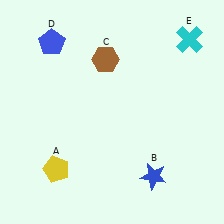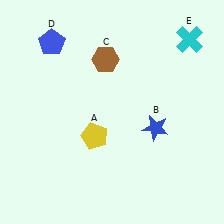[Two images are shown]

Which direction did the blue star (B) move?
The blue star (B) moved up.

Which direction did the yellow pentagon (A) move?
The yellow pentagon (A) moved right.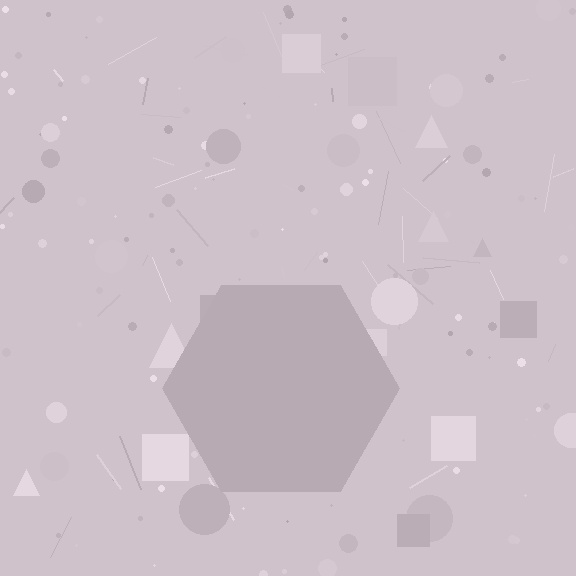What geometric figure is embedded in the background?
A hexagon is embedded in the background.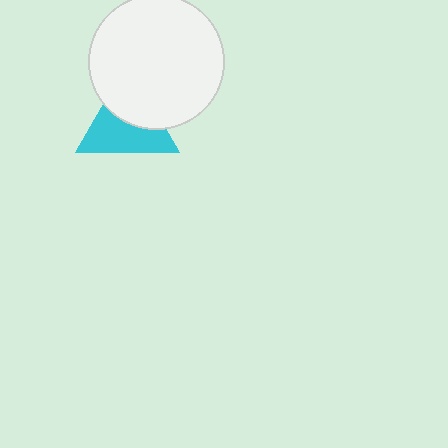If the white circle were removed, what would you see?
You would see the complete cyan triangle.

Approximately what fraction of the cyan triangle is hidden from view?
Roughly 42% of the cyan triangle is hidden behind the white circle.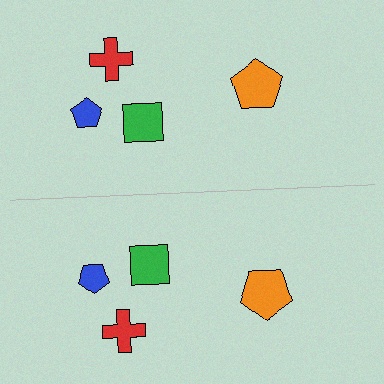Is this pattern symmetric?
Yes, this pattern has bilateral (reflection) symmetry.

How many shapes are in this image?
There are 8 shapes in this image.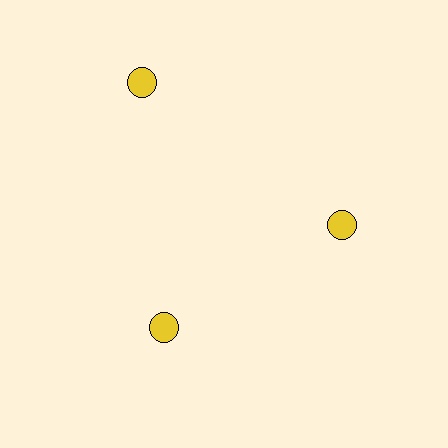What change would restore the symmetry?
The symmetry would be restored by moving it inward, back onto the ring so that all 3 circles sit at equal angles and equal distance from the center.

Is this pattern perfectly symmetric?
No. The 3 yellow circles are arranged in a ring, but one element near the 11 o'clock position is pushed outward from the center, breaking the 3-fold rotational symmetry.